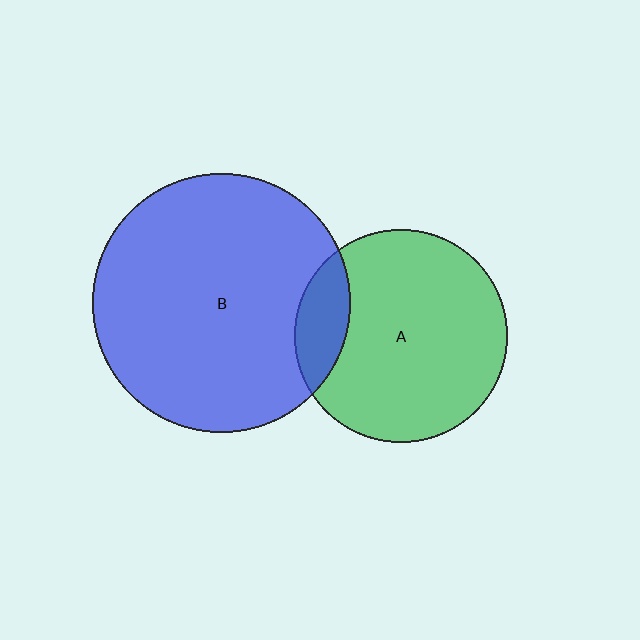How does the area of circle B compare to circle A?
Approximately 1.5 times.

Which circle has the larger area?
Circle B (blue).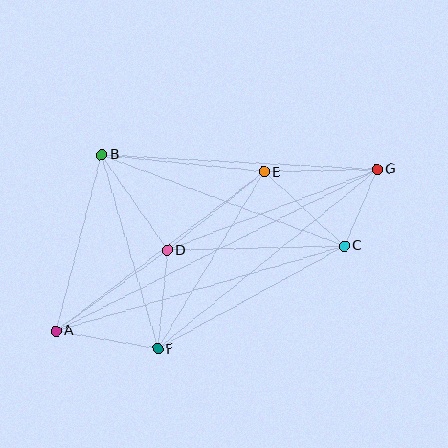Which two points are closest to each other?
Points C and G are closest to each other.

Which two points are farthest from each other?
Points A and G are farthest from each other.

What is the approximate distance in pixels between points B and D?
The distance between B and D is approximately 116 pixels.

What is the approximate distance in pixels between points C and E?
The distance between C and E is approximately 109 pixels.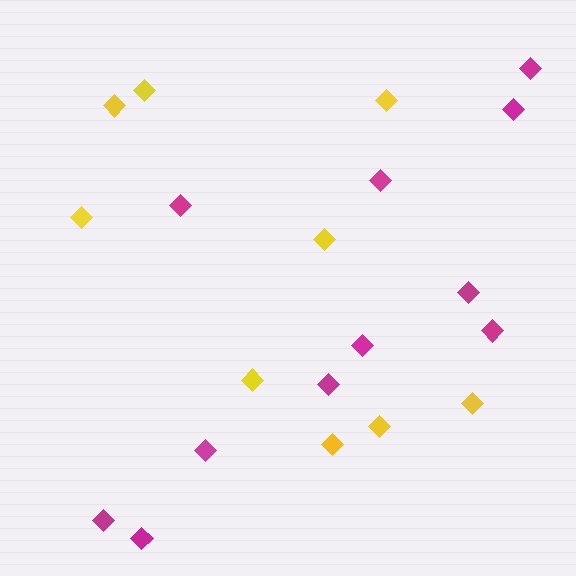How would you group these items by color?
There are 2 groups: one group of yellow diamonds (9) and one group of magenta diamonds (11).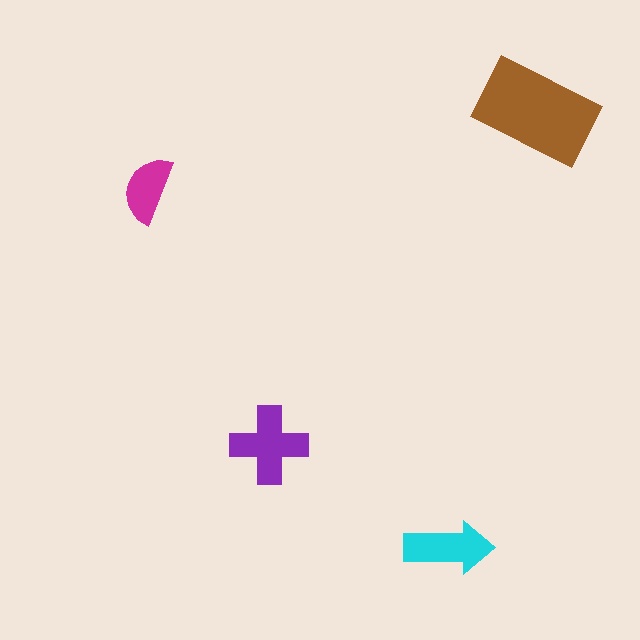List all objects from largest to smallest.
The brown rectangle, the purple cross, the cyan arrow, the magenta semicircle.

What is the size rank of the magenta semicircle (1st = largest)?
4th.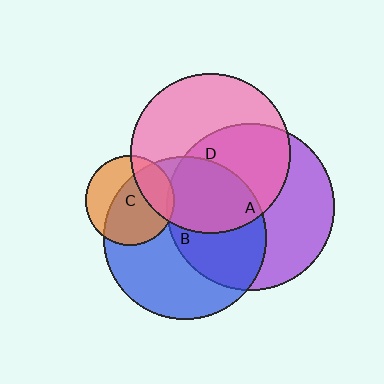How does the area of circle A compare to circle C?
Approximately 3.5 times.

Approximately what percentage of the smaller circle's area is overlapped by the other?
Approximately 5%.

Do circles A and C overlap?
Yes.